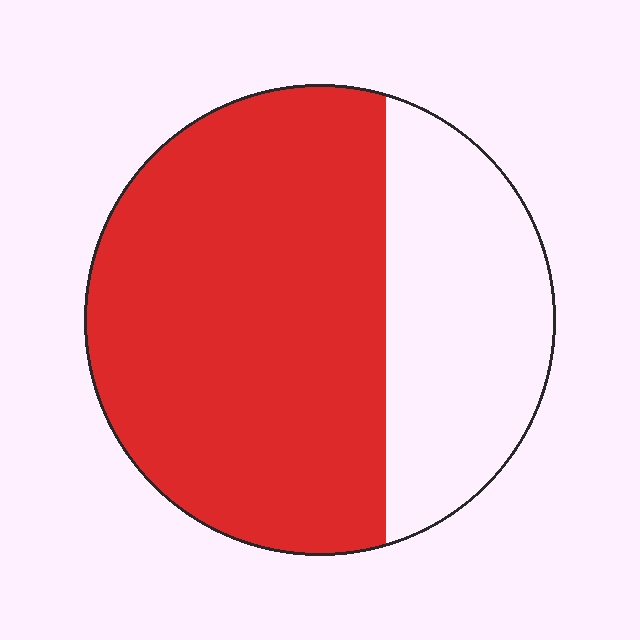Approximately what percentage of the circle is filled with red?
Approximately 70%.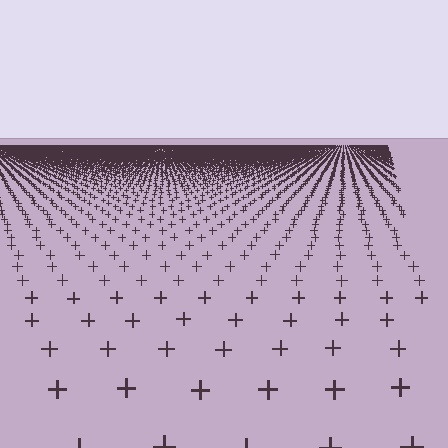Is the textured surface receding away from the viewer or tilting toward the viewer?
The surface is receding away from the viewer. Texture elements get smaller and denser toward the top.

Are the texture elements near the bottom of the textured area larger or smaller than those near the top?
Larger. Near the bottom, elements are closer to the viewer and appear at a bigger on-screen size.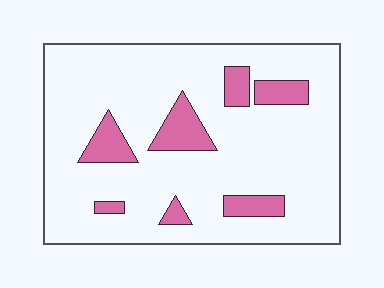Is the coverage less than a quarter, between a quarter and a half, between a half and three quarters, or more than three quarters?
Less than a quarter.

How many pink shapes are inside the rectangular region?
7.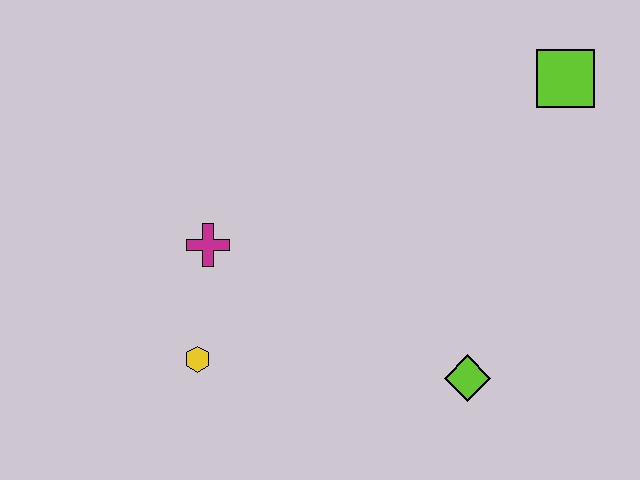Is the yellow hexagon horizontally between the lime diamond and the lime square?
No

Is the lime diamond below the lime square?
Yes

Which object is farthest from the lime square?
The yellow hexagon is farthest from the lime square.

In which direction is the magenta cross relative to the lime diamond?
The magenta cross is to the left of the lime diamond.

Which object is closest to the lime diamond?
The yellow hexagon is closest to the lime diamond.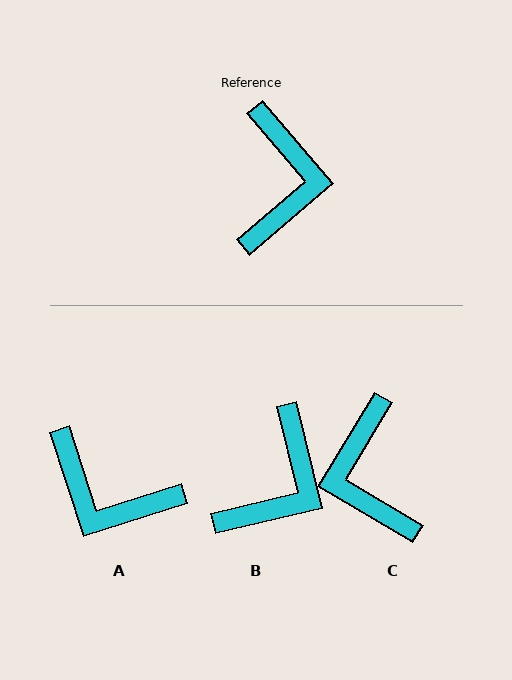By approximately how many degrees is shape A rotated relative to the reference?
Approximately 112 degrees clockwise.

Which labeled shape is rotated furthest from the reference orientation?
C, about 161 degrees away.